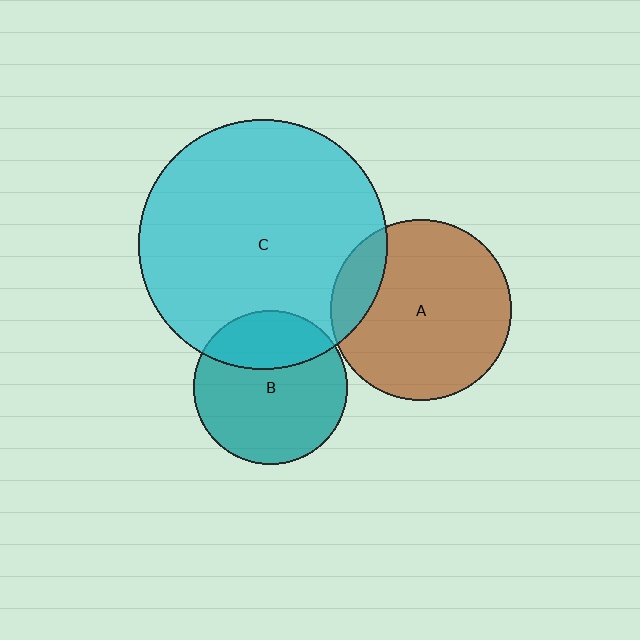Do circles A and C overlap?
Yes.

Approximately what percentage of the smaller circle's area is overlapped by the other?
Approximately 15%.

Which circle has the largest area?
Circle C (cyan).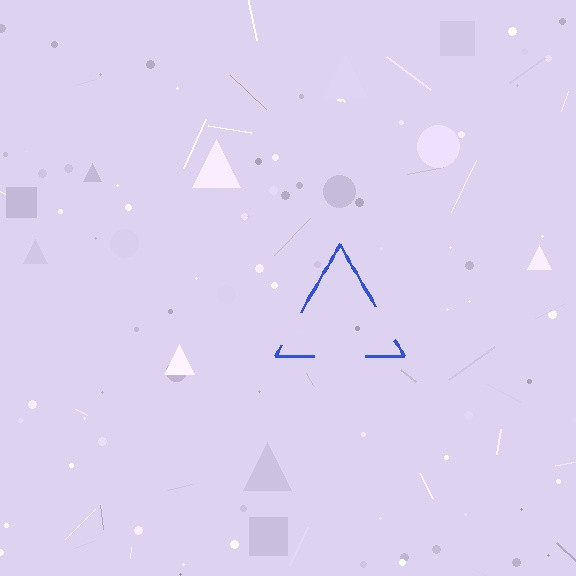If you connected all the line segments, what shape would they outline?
They would outline a triangle.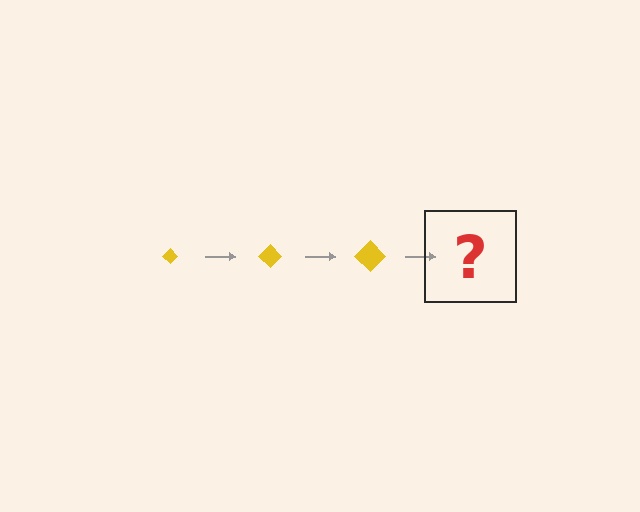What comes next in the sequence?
The next element should be a yellow diamond, larger than the previous one.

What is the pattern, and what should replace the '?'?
The pattern is that the diamond gets progressively larger each step. The '?' should be a yellow diamond, larger than the previous one.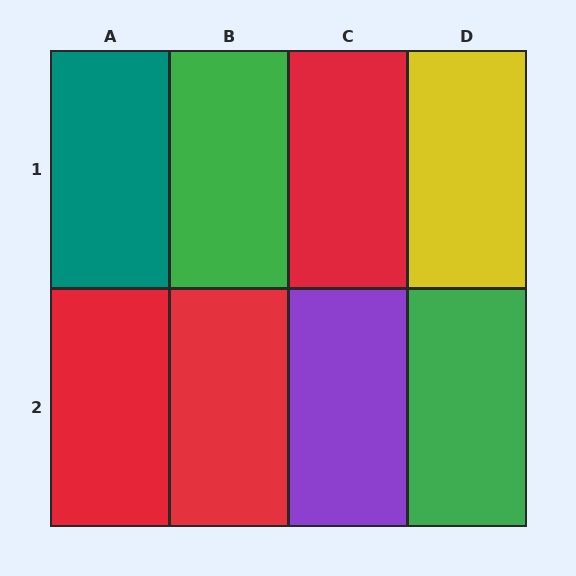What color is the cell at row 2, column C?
Purple.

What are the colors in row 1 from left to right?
Teal, green, red, yellow.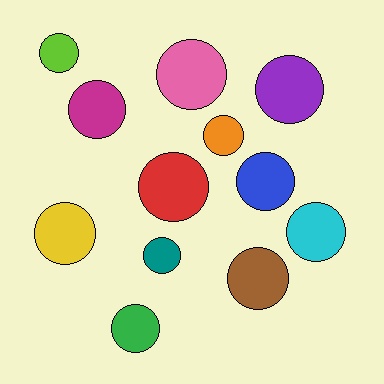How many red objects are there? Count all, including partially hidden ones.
There is 1 red object.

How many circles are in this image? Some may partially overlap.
There are 12 circles.